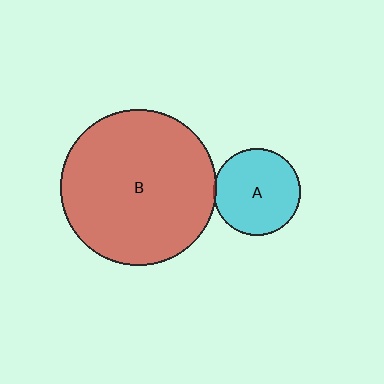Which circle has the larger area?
Circle B (red).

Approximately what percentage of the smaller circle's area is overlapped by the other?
Approximately 5%.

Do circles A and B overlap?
Yes.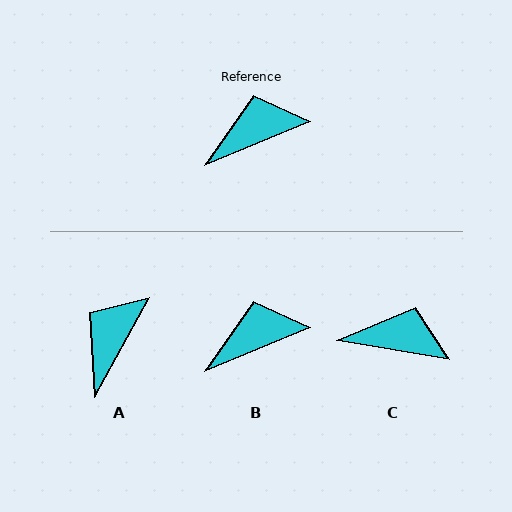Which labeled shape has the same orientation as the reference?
B.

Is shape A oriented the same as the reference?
No, it is off by about 38 degrees.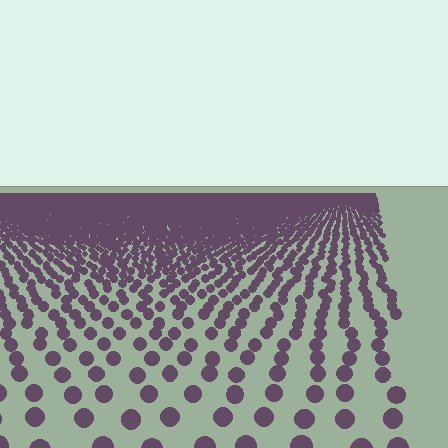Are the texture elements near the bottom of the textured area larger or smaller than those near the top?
Larger. Near the bottom, elements are closer to the viewer and appear at a bigger on-screen size.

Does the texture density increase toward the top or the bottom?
Density increases toward the top.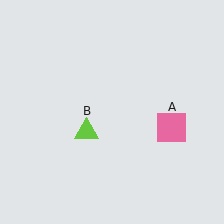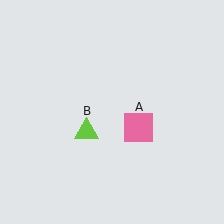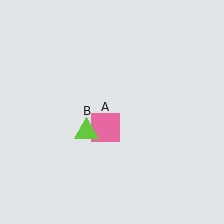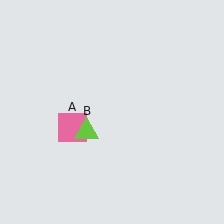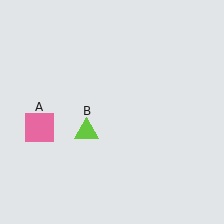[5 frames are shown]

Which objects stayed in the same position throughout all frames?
Lime triangle (object B) remained stationary.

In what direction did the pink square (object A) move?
The pink square (object A) moved left.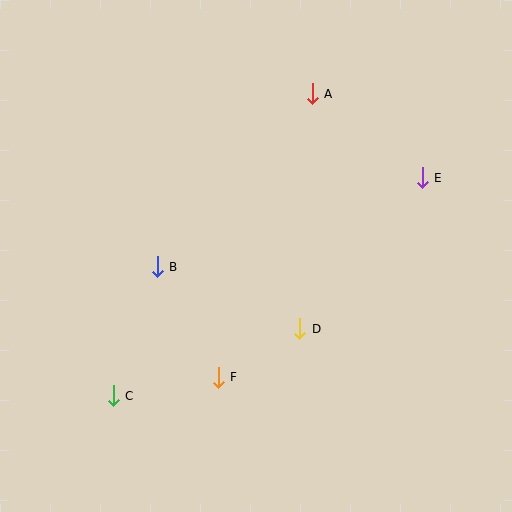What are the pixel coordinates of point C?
Point C is at (113, 396).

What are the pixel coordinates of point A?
Point A is at (312, 94).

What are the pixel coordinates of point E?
Point E is at (422, 178).